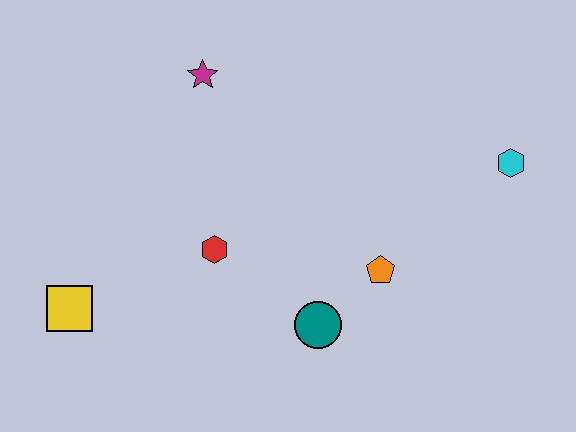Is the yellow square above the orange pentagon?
No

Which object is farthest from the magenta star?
The cyan hexagon is farthest from the magenta star.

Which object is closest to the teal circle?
The orange pentagon is closest to the teal circle.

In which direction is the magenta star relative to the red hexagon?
The magenta star is above the red hexagon.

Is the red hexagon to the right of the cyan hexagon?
No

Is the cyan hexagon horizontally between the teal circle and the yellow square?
No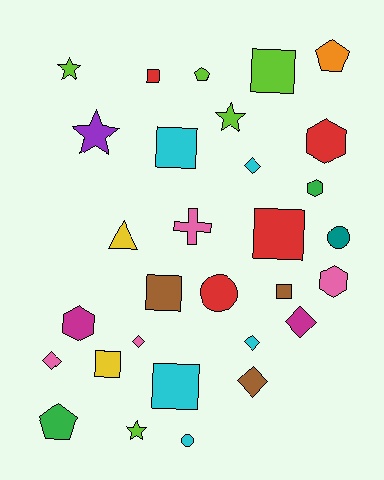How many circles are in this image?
There are 3 circles.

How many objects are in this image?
There are 30 objects.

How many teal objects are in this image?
There is 1 teal object.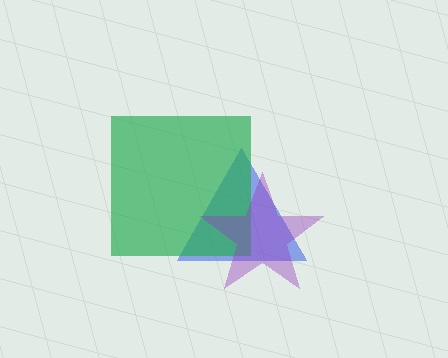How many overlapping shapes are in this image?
There are 3 overlapping shapes in the image.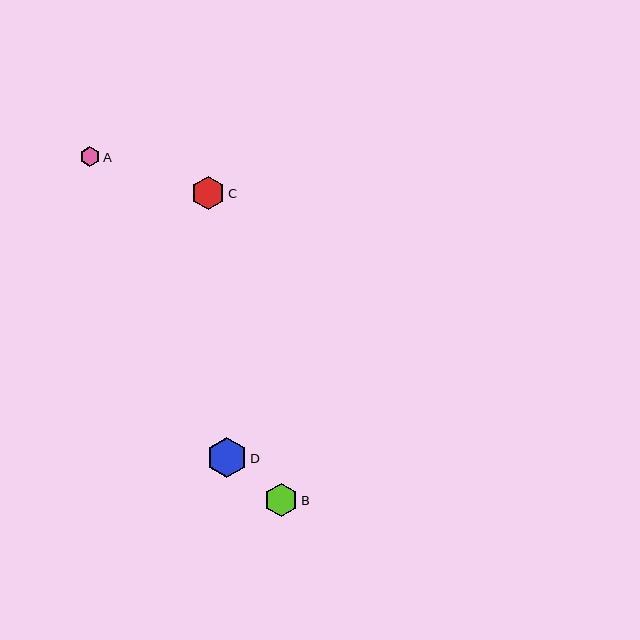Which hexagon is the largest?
Hexagon D is the largest with a size of approximately 41 pixels.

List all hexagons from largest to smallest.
From largest to smallest: D, B, C, A.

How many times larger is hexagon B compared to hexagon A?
Hexagon B is approximately 1.6 times the size of hexagon A.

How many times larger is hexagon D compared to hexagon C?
Hexagon D is approximately 1.2 times the size of hexagon C.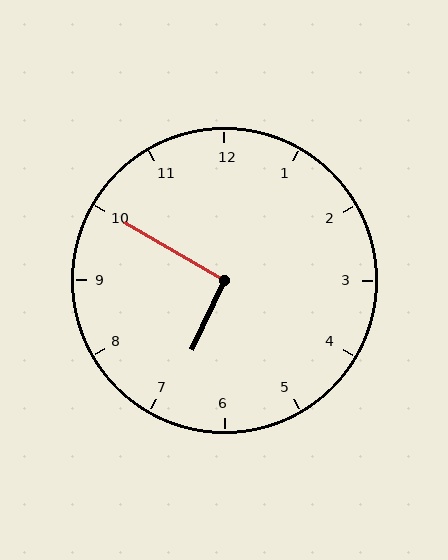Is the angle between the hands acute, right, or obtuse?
It is right.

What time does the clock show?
6:50.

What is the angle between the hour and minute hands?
Approximately 95 degrees.